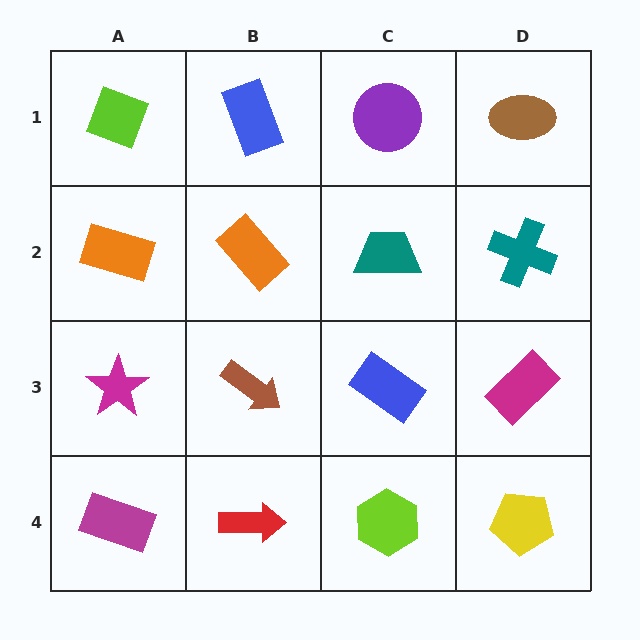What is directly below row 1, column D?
A teal cross.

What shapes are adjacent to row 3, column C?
A teal trapezoid (row 2, column C), a lime hexagon (row 4, column C), a brown arrow (row 3, column B), a magenta rectangle (row 3, column D).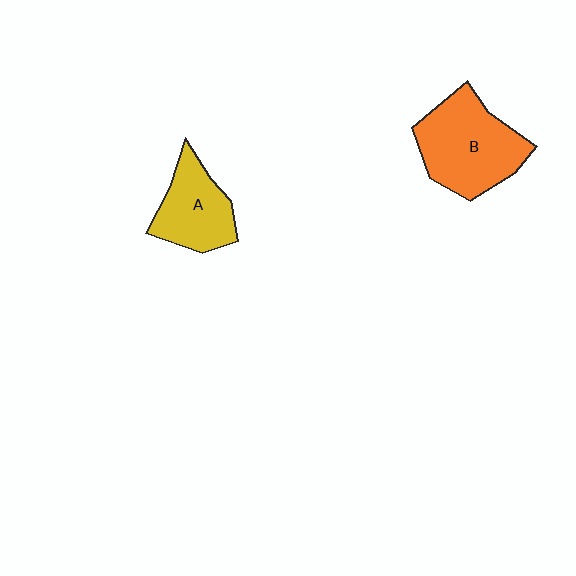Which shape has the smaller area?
Shape A (yellow).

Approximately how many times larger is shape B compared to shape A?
Approximately 1.5 times.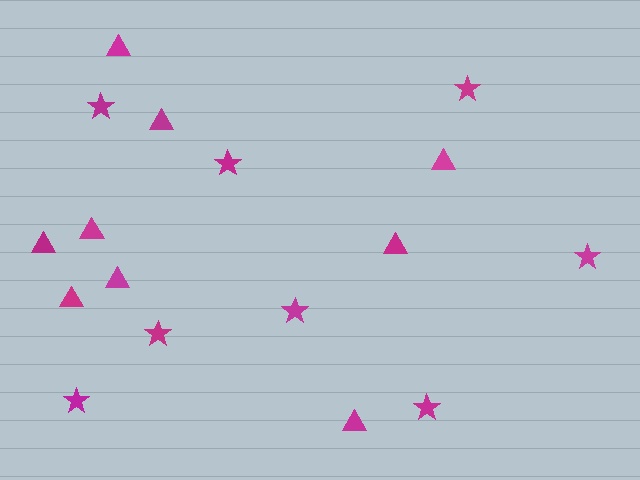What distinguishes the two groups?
There are 2 groups: one group of triangles (9) and one group of stars (8).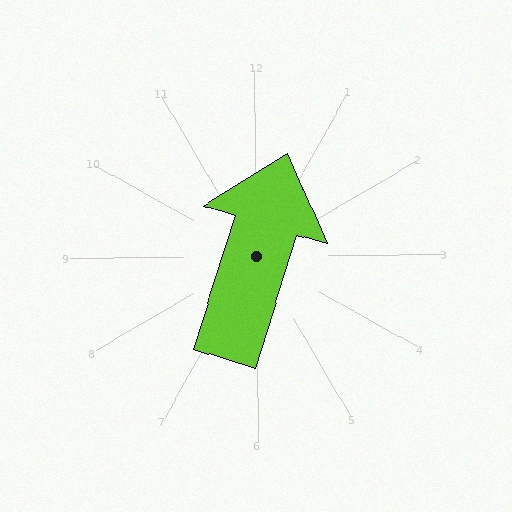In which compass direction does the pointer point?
North.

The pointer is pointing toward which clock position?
Roughly 1 o'clock.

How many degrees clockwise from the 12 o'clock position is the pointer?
Approximately 18 degrees.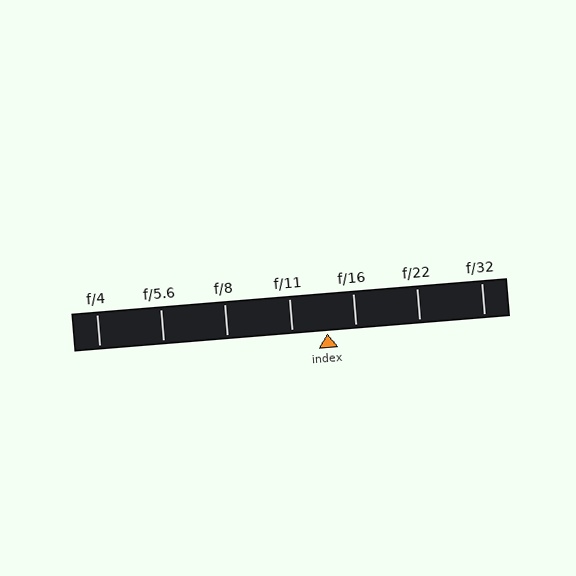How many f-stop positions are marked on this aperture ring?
There are 7 f-stop positions marked.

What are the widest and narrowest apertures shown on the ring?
The widest aperture shown is f/4 and the narrowest is f/32.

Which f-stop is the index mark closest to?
The index mark is closest to f/16.